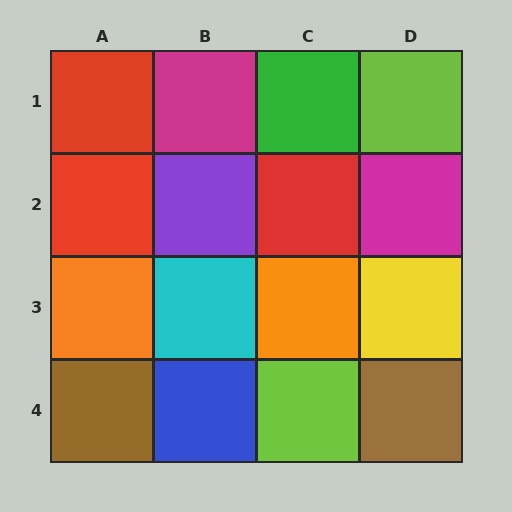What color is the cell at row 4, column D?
Brown.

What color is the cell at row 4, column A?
Brown.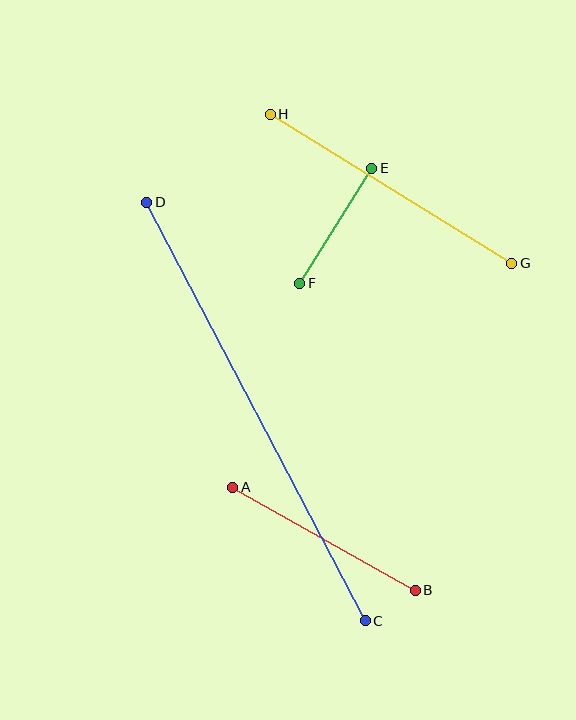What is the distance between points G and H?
The distance is approximately 284 pixels.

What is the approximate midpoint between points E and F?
The midpoint is at approximately (336, 226) pixels.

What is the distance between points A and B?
The distance is approximately 210 pixels.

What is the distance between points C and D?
The distance is approximately 472 pixels.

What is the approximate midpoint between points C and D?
The midpoint is at approximately (256, 412) pixels.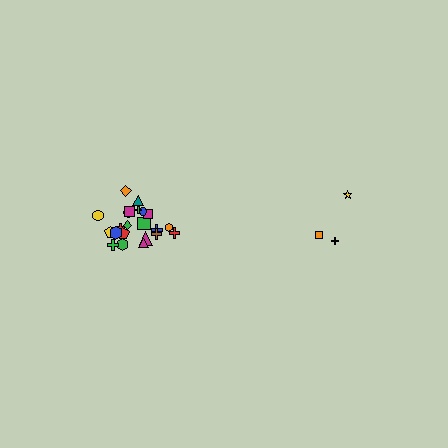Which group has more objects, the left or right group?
The left group.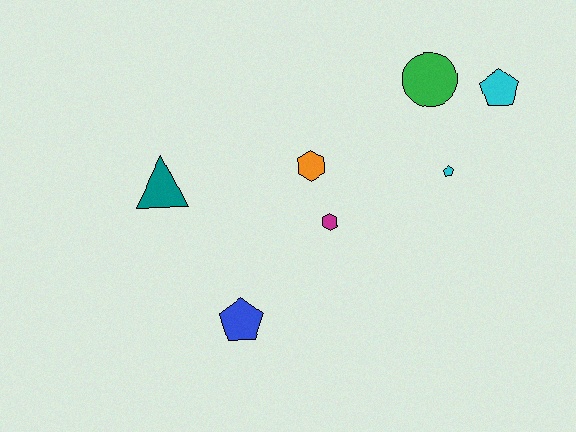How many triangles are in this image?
There is 1 triangle.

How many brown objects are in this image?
There are no brown objects.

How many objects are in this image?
There are 7 objects.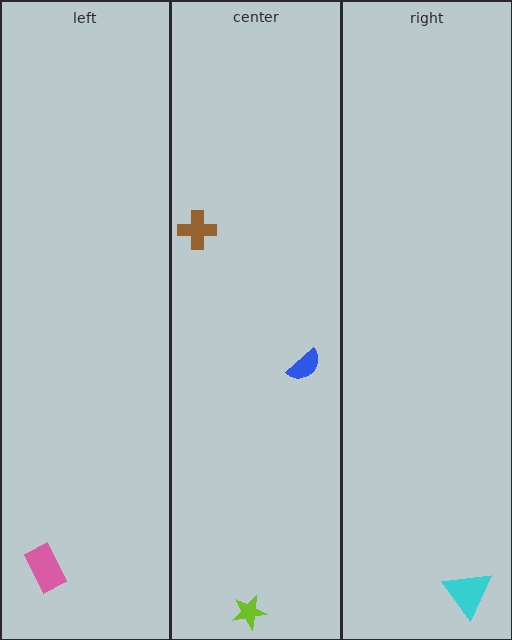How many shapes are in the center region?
3.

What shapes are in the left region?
The pink rectangle.